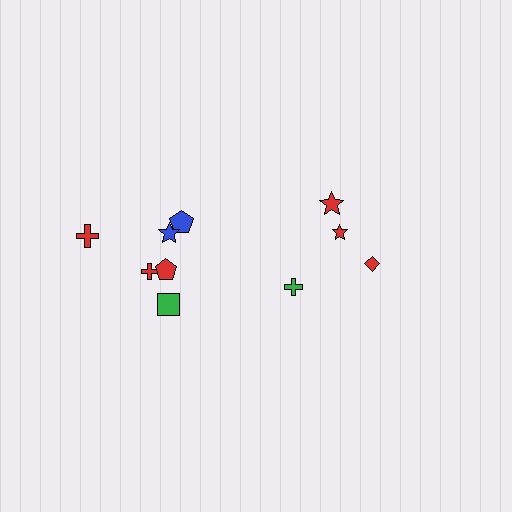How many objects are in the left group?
There are 6 objects.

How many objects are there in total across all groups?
There are 10 objects.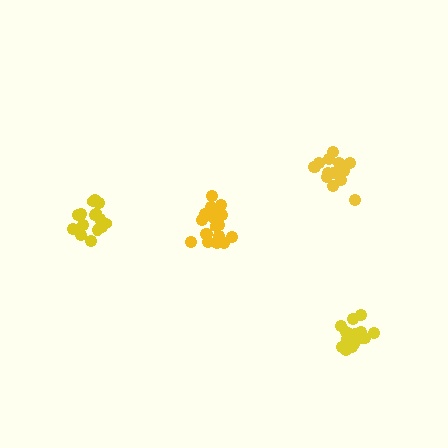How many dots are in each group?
Group 1: 16 dots, Group 2: 17 dots, Group 3: 15 dots, Group 4: 19 dots (67 total).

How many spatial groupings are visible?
There are 4 spatial groupings.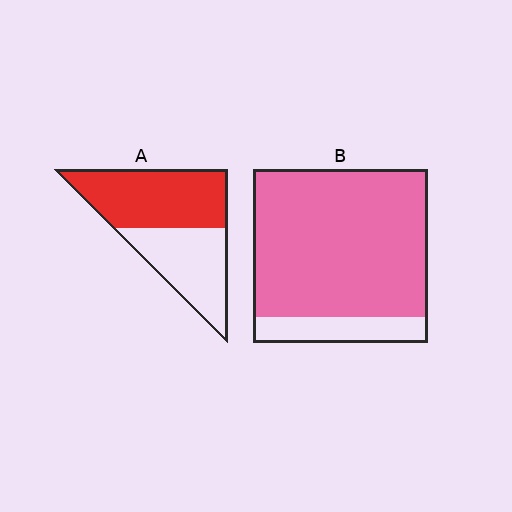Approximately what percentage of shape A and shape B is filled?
A is approximately 55% and B is approximately 85%.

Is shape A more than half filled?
Yes.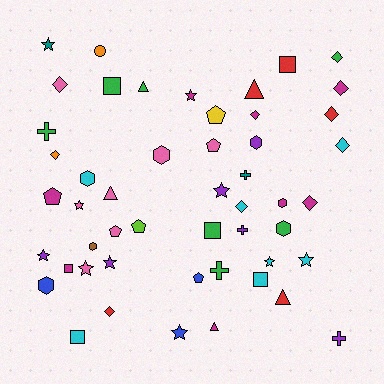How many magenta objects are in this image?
There are 8 magenta objects.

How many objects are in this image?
There are 50 objects.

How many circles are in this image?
There is 1 circle.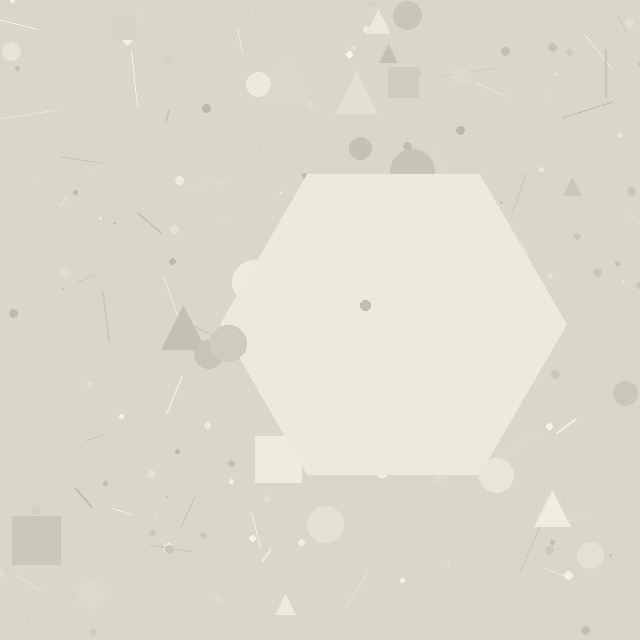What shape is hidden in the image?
A hexagon is hidden in the image.